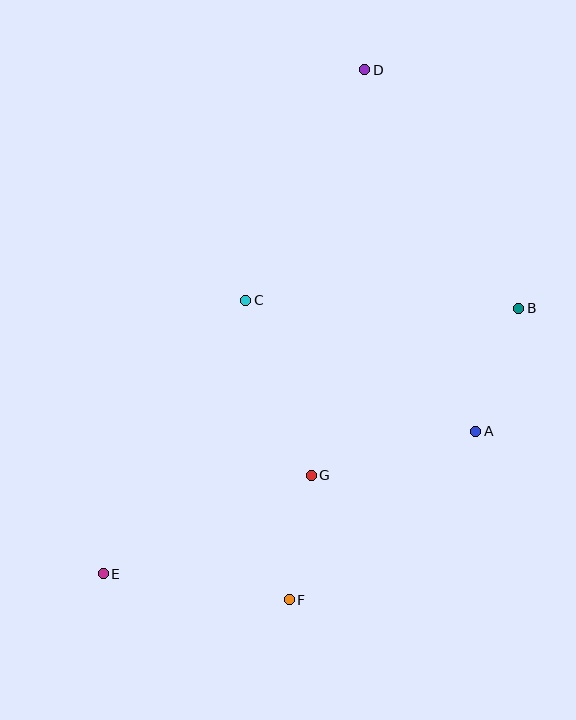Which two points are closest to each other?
Points F and G are closest to each other.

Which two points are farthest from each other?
Points D and E are farthest from each other.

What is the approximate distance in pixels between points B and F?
The distance between B and F is approximately 371 pixels.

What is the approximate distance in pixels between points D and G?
The distance between D and G is approximately 409 pixels.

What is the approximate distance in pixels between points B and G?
The distance between B and G is approximately 266 pixels.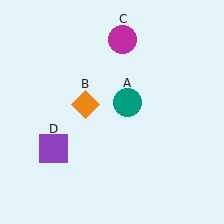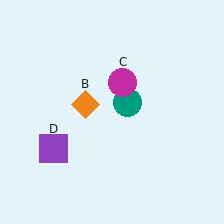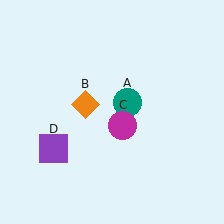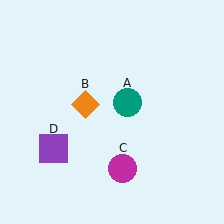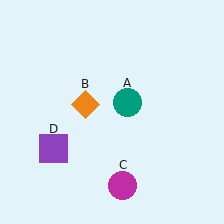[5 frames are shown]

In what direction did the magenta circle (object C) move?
The magenta circle (object C) moved down.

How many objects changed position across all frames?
1 object changed position: magenta circle (object C).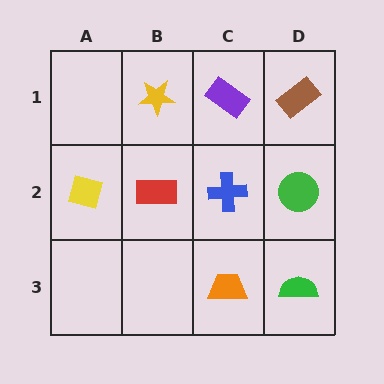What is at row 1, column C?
A purple rectangle.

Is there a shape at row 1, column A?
No, that cell is empty.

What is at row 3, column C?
An orange trapezoid.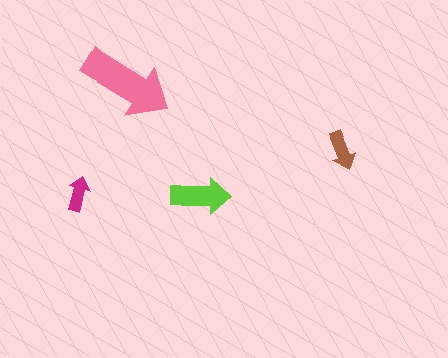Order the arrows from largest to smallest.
the pink one, the lime one, the brown one, the magenta one.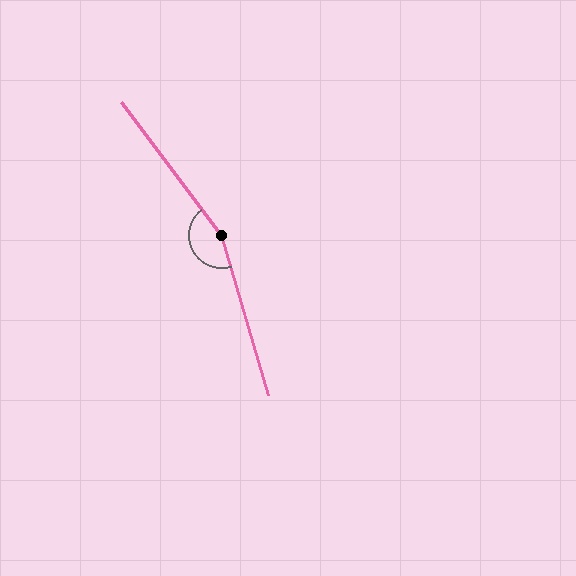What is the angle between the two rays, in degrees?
Approximately 160 degrees.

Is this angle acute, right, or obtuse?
It is obtuse.